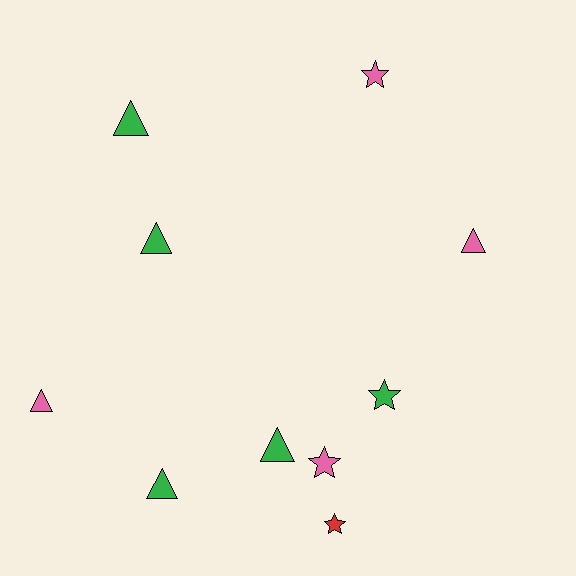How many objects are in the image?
There are 10 objects.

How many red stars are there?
There is 1 red star.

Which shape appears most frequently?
Triangle, with 6 objects.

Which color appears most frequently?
Green, with 5 objects.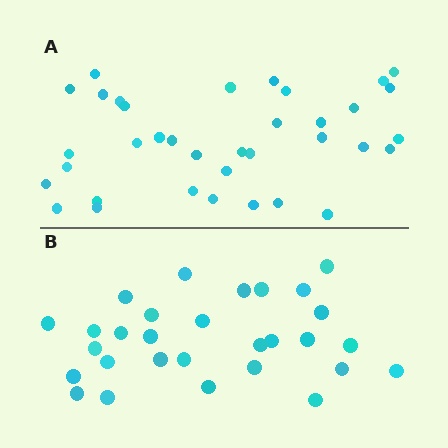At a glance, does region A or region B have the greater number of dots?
Region A (the top region) has more dots.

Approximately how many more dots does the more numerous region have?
Region A has roughly 8 or so more dots than region B.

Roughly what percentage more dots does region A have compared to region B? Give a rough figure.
About 25% more.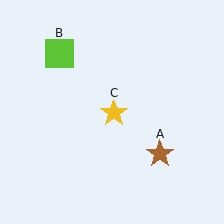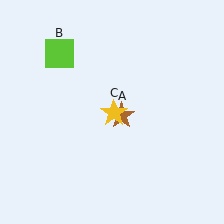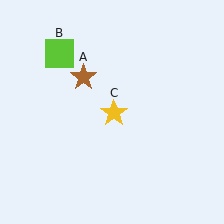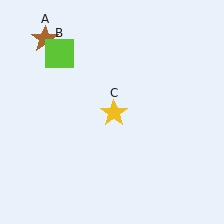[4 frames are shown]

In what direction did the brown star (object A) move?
The brown star (object A) moved up and to the left.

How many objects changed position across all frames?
1 object changed position: brown star (object A).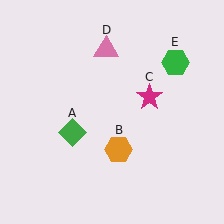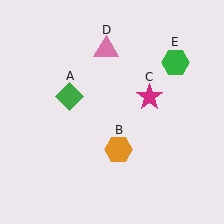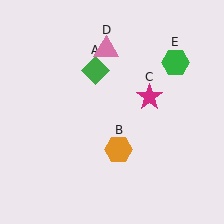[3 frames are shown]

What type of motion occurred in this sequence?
The green diamond (object A) rotated clockwise around the center of the scene.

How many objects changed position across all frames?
1 object changed position: green diamond (object A).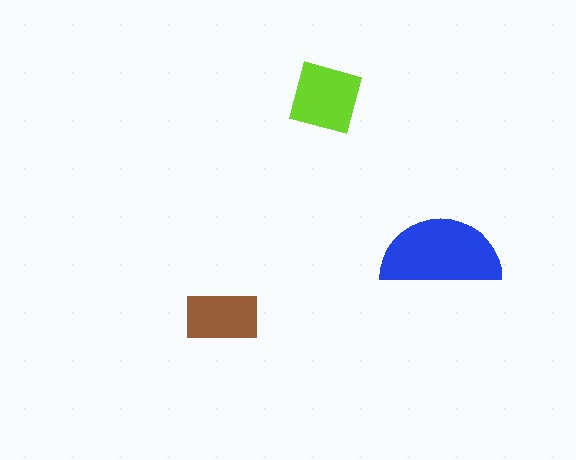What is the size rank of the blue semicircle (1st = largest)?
1st.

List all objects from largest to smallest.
The blue semicircle, the lime square, the brown rectangle.